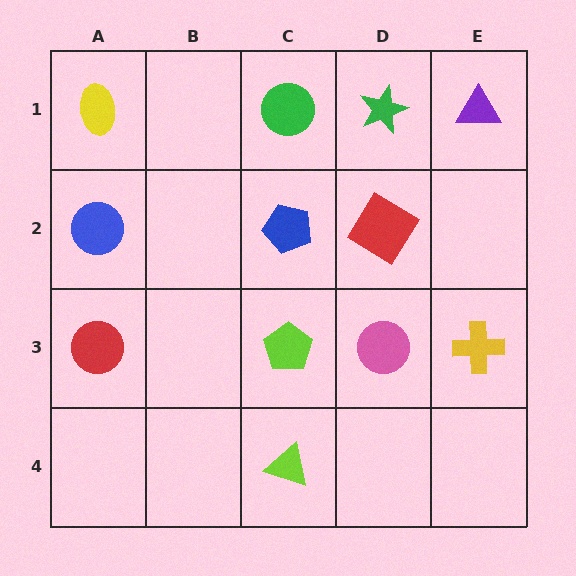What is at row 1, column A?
A yellow ellipse.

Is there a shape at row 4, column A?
No, that cell is empty.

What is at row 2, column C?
A blue pentagon.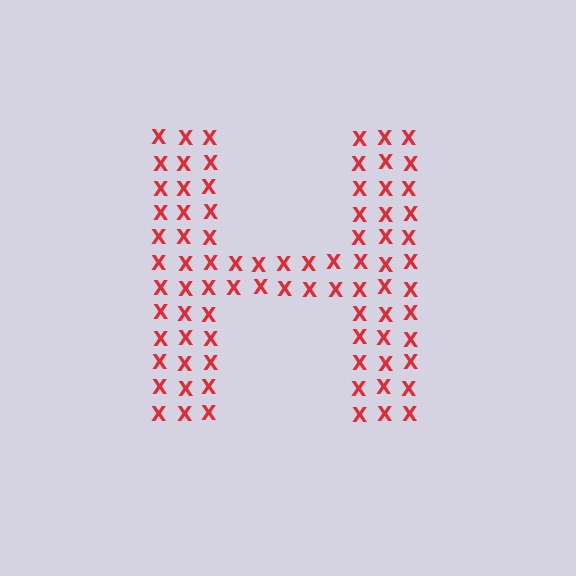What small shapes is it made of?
It is made of small letter X's.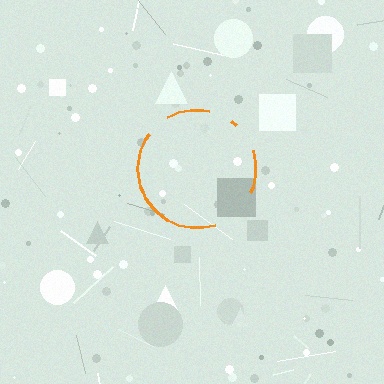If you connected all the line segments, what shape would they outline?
They would outline a circle.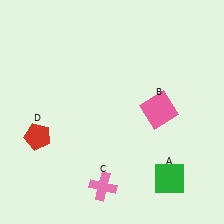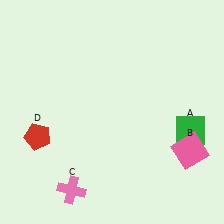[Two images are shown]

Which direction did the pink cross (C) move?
The pink cross (C) moved left.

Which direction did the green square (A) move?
The green square (A) moved up.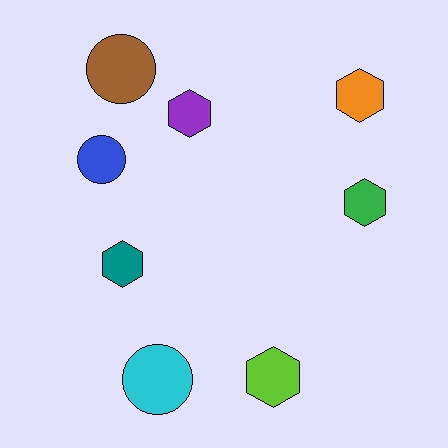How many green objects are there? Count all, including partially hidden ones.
There is 1 green object.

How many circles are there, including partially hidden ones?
There are 3 circles.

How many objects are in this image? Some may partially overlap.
There are 8 objects.